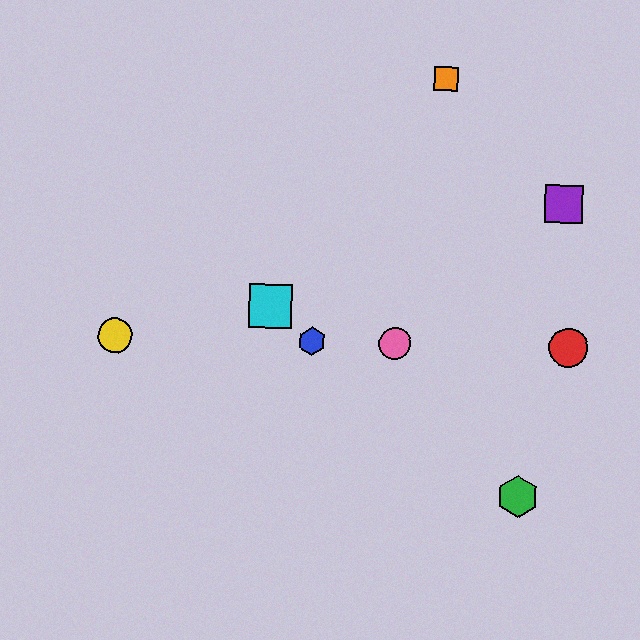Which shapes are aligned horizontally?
The red circle, the blue hexagon, the yellow circle, the pink circle are aligned horizontally.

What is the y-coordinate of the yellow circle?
The yellow circle is at y≈336.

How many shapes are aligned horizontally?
4 shapes (the red circle, the blue hexagon, the yellow circle, the pink circle) are aligned horizontally.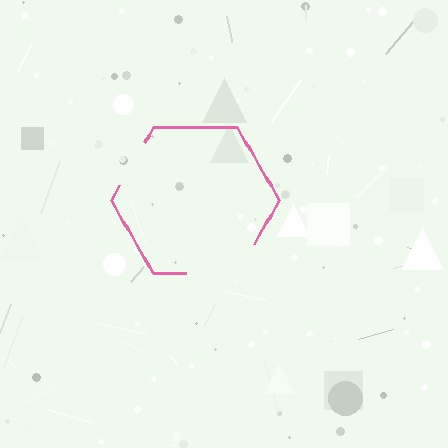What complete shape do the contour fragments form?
The contour fragments form a hexagon.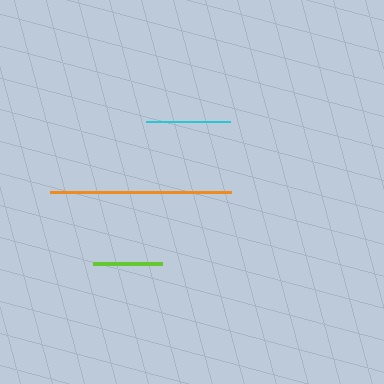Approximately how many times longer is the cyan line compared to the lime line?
The cyan line is approximately 1.2 times the length of the lime line.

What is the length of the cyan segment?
The cyan segment is approximately 83 pixels long.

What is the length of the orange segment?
The orange segment is approximately 181 pixels long.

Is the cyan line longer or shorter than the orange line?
The orange line is longer than the cyan line.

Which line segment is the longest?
The orange line is the longest at approximately 181 pixels.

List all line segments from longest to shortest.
From longest to shortest: orange, cyan, lime.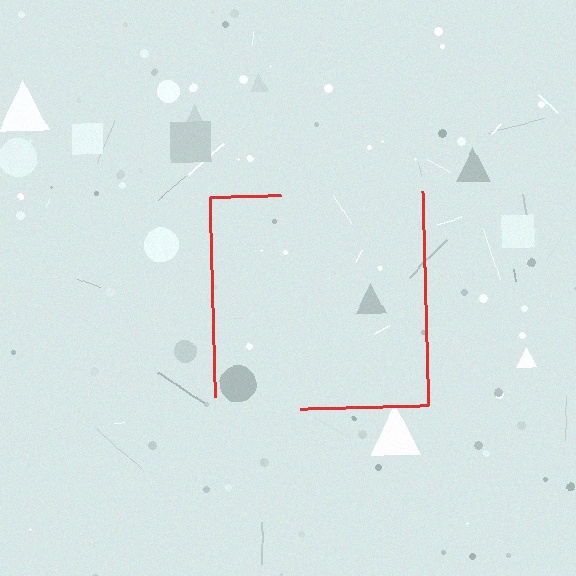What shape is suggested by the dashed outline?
The dashed outline suggests a square.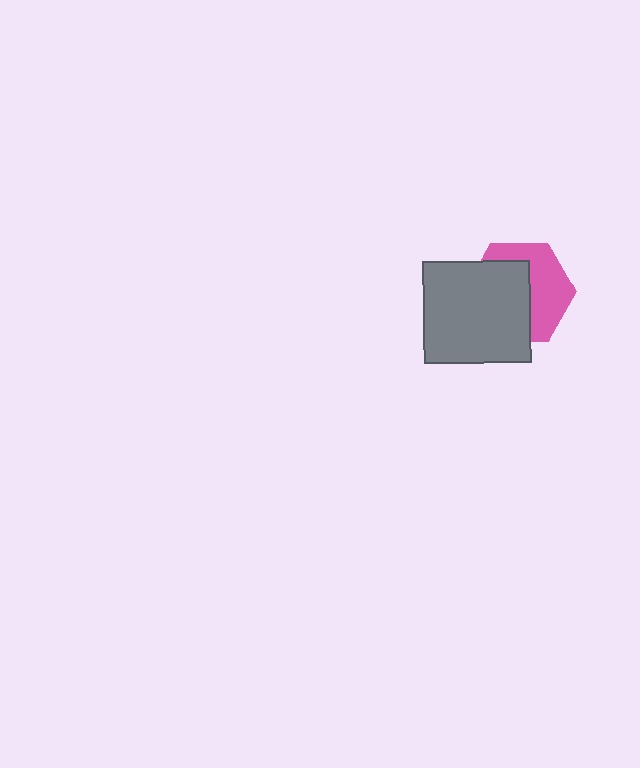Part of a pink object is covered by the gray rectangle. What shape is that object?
It is a hexagon.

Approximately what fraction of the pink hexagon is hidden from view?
Roughly 53% of the pink hexagon is hidden behind the gray rectangle.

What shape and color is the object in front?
The object in front is a gray rectangle.